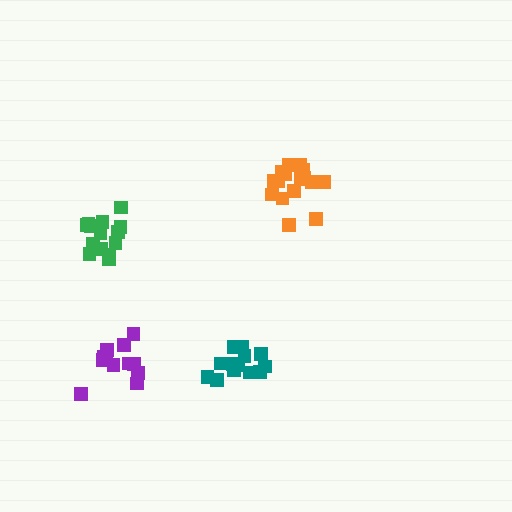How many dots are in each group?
Group 1: 14 dots, Group 2: 16 dots, Group 3: 12 dots, Group 4: 13 dots (55 total).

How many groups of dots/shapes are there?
There are 4 groups.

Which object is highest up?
The orange cluster is topmost.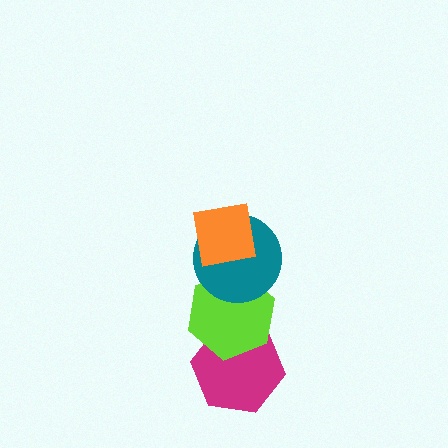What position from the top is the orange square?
The orange square is 1st from the top.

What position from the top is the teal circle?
The teal circle is 2nd from the top.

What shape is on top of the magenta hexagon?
The lime hexagon is on top of the magenta hexagon.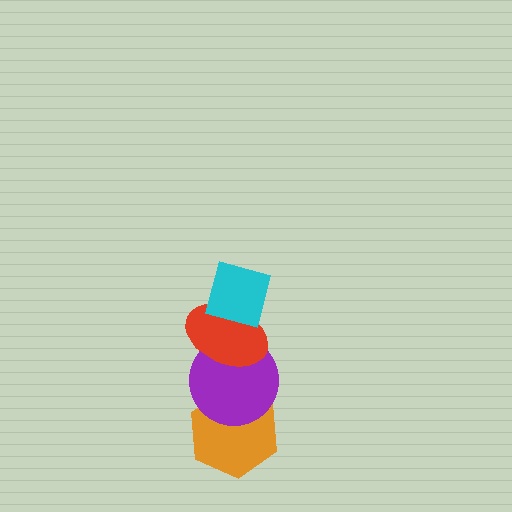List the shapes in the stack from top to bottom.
From top to bottom: the cyan square, the red ellipse, the purple circle, the orange hexagon.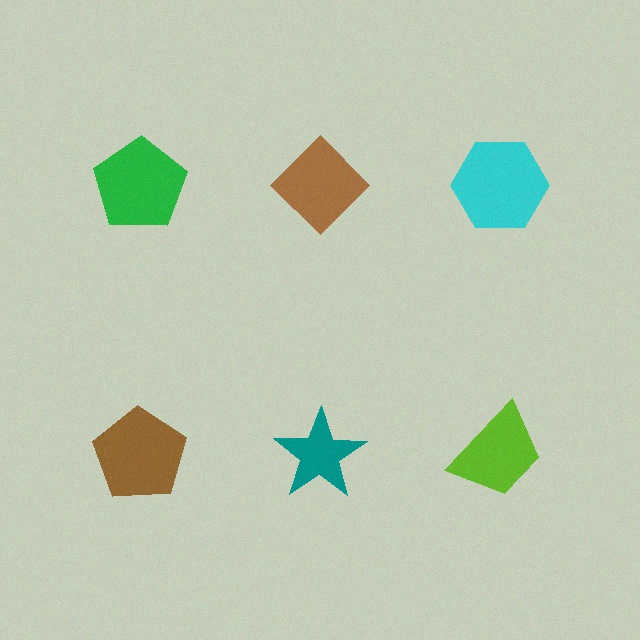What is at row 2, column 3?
A lime trapezoid.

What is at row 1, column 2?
A brown diamond.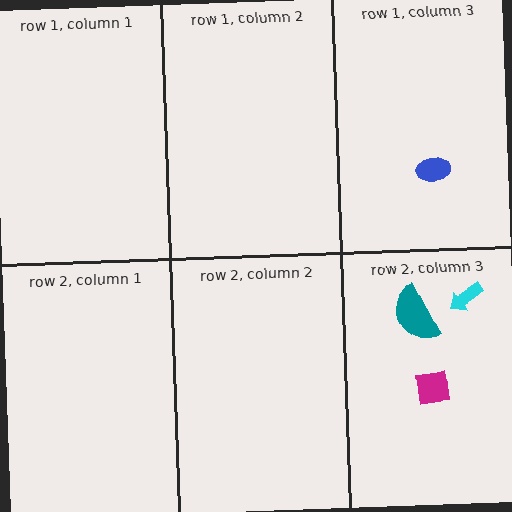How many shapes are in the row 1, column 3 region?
1.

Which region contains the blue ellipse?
The row 1, column 3 region.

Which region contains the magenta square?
The row 2, column 3 region.